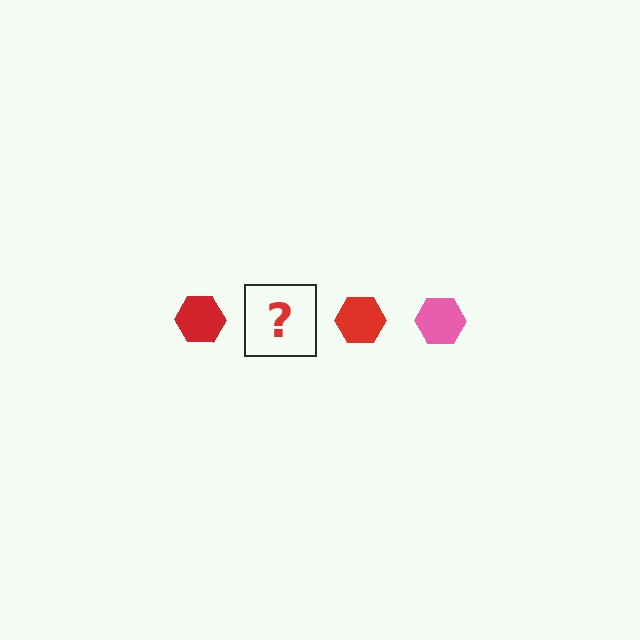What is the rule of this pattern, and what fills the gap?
The rule is that the pattern cycles through red, pink hexagons. The gap should be filled with a pink hexagon.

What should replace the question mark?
The question mark should be replaced with a pink hexagon.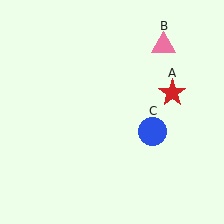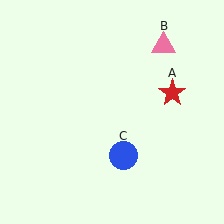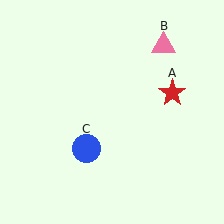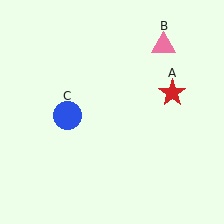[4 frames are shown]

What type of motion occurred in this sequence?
The blue circle (object C) rotated clockwise around the center of the scene.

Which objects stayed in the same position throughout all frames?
Red star (object A) and pink triangle (object B) remained stationary.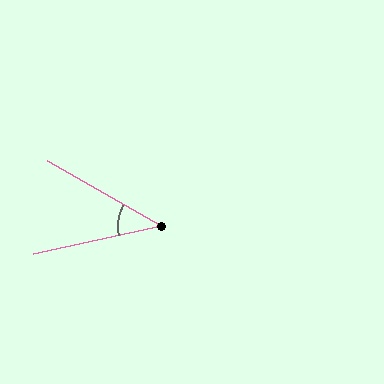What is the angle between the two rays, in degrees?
Approximately 42 degrees.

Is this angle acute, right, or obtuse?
It is acute.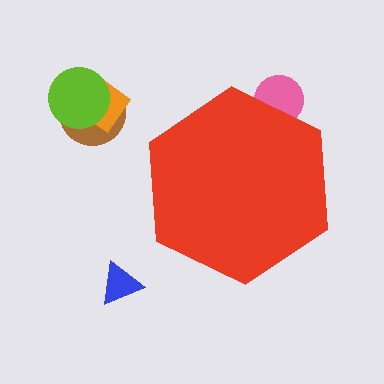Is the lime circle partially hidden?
No, the lime circle is fully visible.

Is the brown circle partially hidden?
No, the brown circle is fully visible.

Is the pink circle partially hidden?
Yes, the pink circle is partially hidden behind the red hexagon.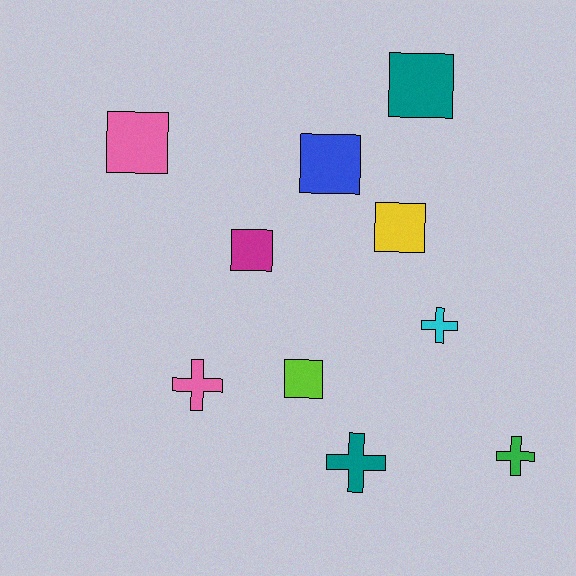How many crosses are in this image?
There are 4 crosses.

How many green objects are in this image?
There is 1 green object.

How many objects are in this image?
There are 10 objects.